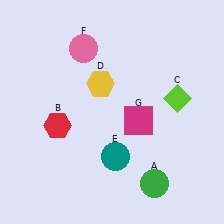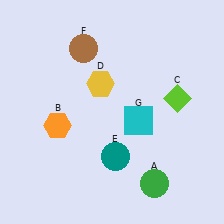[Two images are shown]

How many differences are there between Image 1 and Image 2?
There are 3 differences between the two images.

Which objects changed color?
B changed from red to orange. F changed from pink to brown. G changed from magenta to cyan.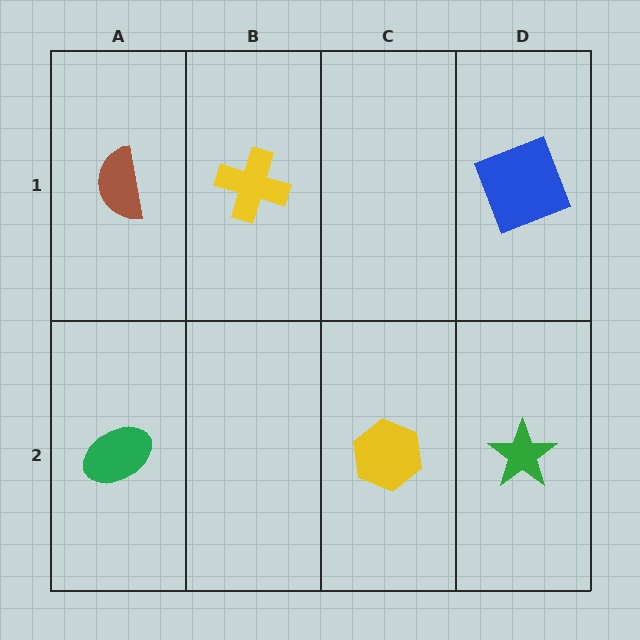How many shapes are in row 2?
3 shapes.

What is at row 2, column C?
A yellow hexagon.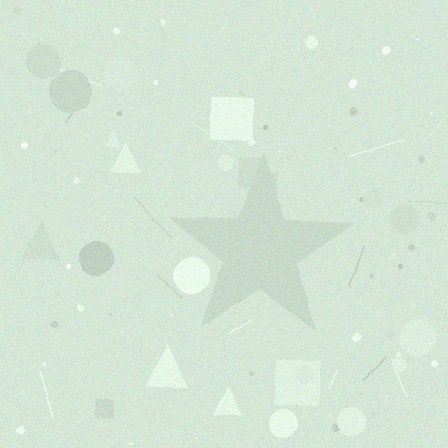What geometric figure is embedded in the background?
A star is embedded in the background.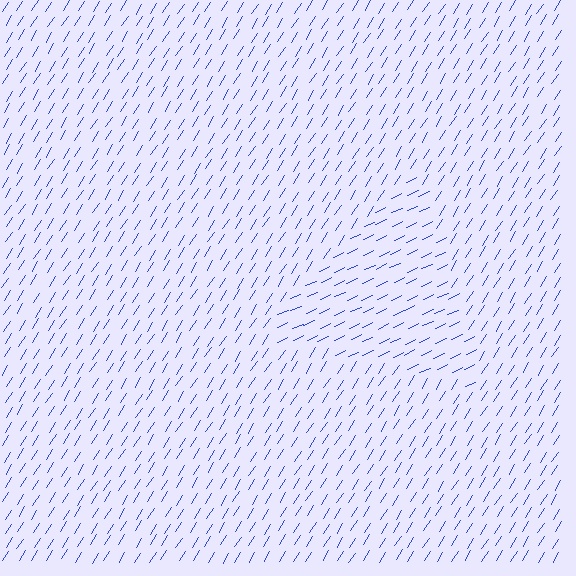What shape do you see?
I see a triangle.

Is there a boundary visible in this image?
Yes, there is a texture boundary formed by a change in line orientation.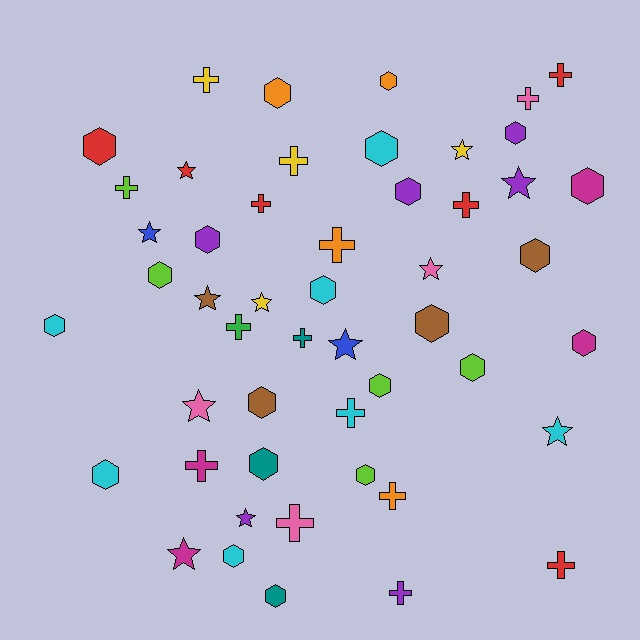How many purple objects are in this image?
There are 6 purple objects.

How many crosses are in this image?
There are 16 crosses.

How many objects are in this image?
There are 50 objects.